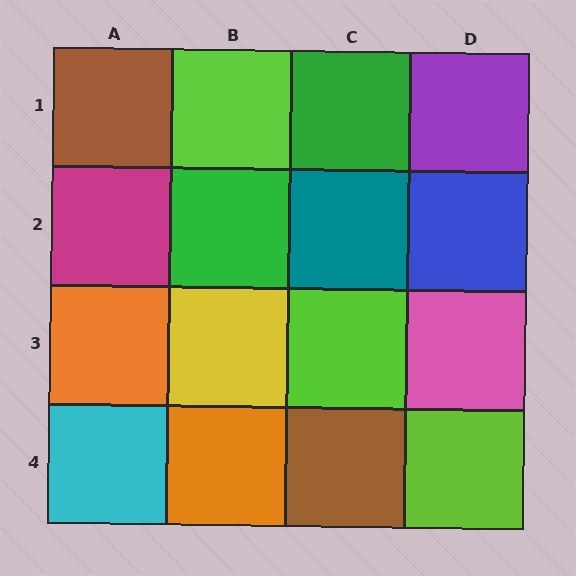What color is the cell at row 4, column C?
Brown.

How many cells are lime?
3 cells are lime.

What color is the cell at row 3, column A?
Orange.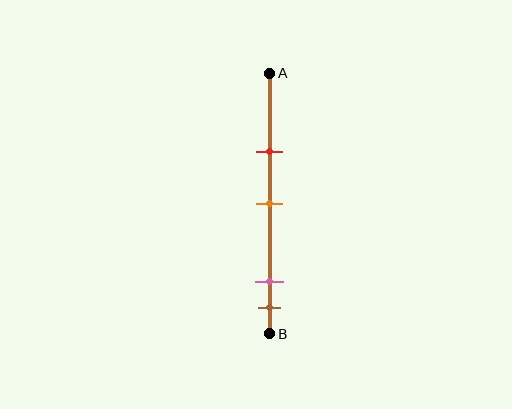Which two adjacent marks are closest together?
The pink and brown marks are the closest adjacent pair.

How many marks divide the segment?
There are 4 marks dividing the segment.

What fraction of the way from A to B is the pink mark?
The pink mark is approximately 80% (0.8) of the way from A to B.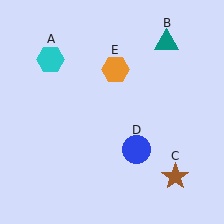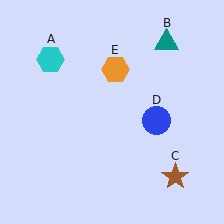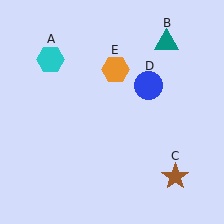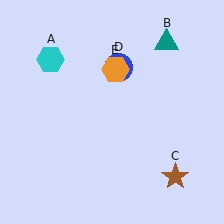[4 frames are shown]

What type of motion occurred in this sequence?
The blue circle (object D) rotated counterclockwise around the center of the scene.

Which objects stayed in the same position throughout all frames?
Cyan hexagon (object A) and teal triangle (object B) and brown star (object C) and orange hexagon (object E) remained stationary.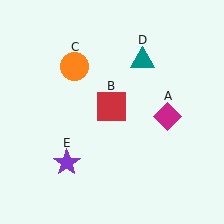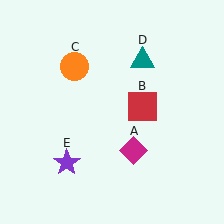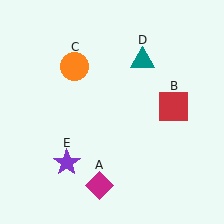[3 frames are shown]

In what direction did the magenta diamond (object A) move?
The magenta diamond (object A) moved down and to the left.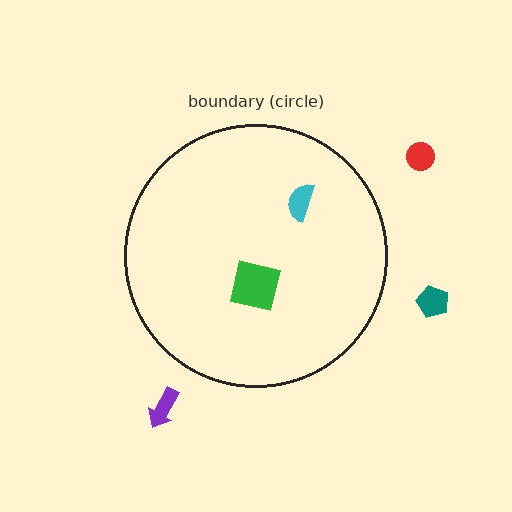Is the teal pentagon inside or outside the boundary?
Outside.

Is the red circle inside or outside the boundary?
Outside.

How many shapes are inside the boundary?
2 inside, 3 outside.